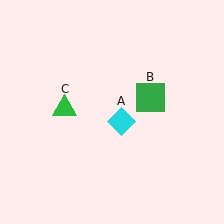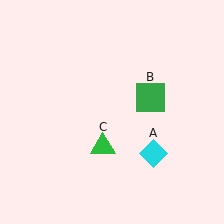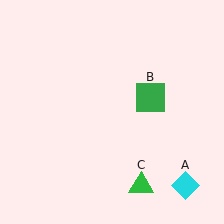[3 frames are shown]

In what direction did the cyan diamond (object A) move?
The cyan diamond (object A) moved down and to the right.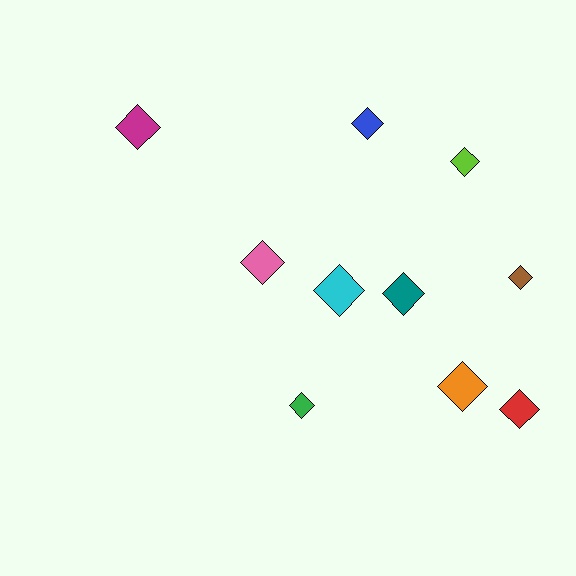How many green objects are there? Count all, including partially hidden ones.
There is 1 green object.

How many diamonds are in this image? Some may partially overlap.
There are 10 diamonds.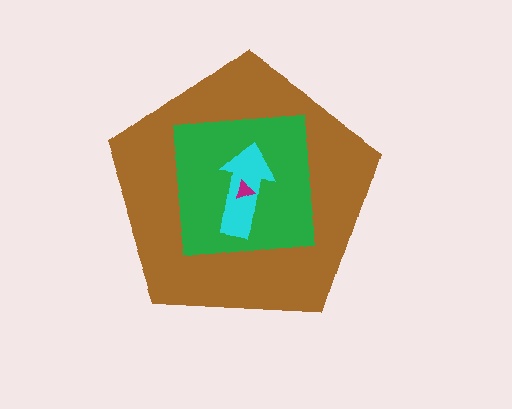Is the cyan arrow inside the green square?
Yes.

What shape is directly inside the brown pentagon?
The green square.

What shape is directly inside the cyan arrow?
The magenta triangle.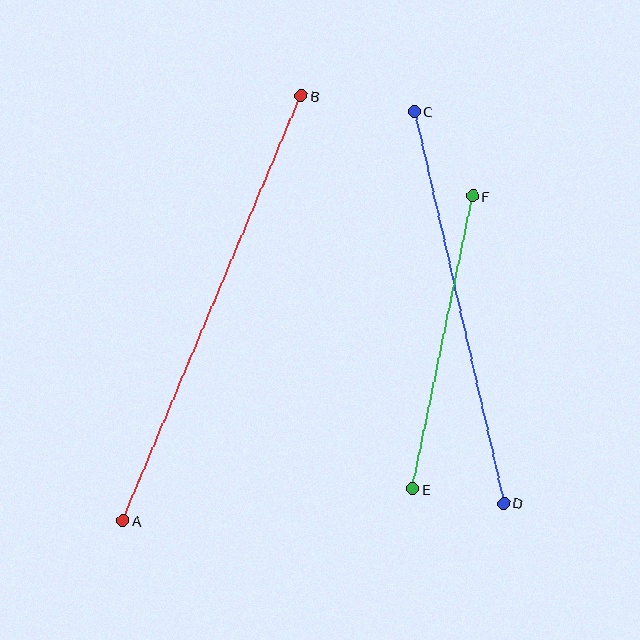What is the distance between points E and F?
The distance is approximately 299 pixels.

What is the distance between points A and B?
The distance is approximately 461 pixels.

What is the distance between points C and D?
The distance is approximately 402 pixels.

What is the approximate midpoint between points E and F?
The midpoint is at approximately (442, 342) pixels.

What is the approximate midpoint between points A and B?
The midpoint is at approximately (212, 308) pixels.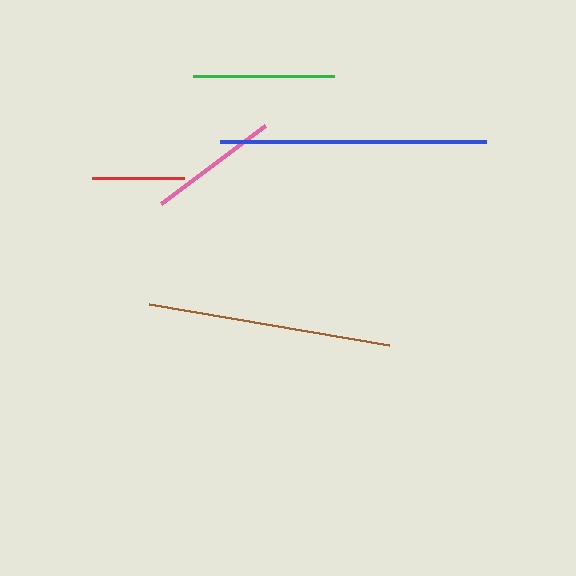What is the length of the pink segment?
The pink segment is approximately 130 pixels long.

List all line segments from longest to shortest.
From longest to shortest: blue, brown, green, pink, red.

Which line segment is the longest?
The blue line is the longest at approximately 267 pixels.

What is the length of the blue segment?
The blue segment is approximately 267 pixels long.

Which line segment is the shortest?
The red line is the shortest at approximately 92 pixels.